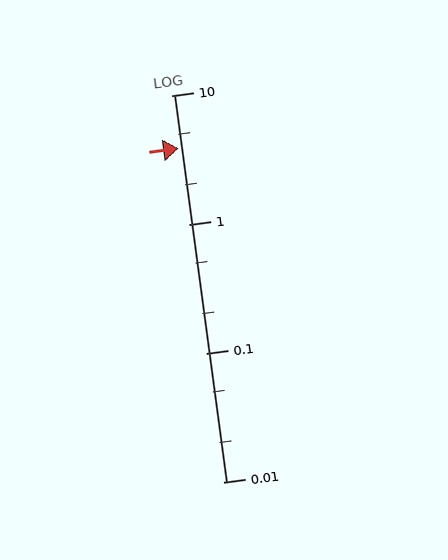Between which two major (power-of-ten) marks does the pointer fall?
The pointer is between 1 and 10.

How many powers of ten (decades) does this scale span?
The scale spans 3 decades, from 0.01 to 10.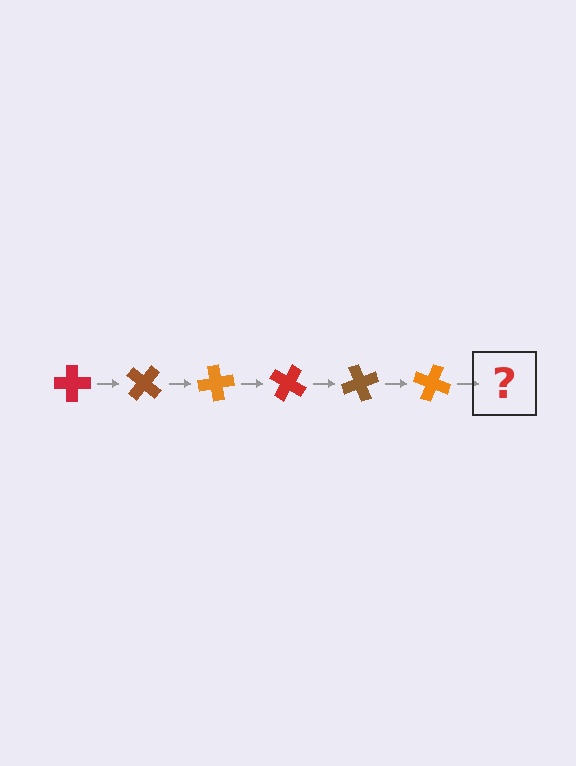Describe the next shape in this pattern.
It should be a red cross, rotated 240 degrees from the start.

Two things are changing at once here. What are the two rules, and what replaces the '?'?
The two rules are that it rotates 40 degrees each step and the color cycles through red, brown, and orange. The '?' should be a red cross, rotated 240 degrees from the start.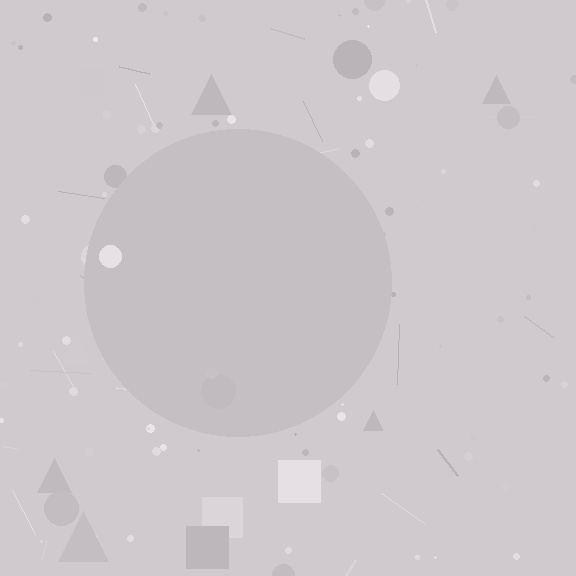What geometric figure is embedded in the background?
A circle is embedded in the background.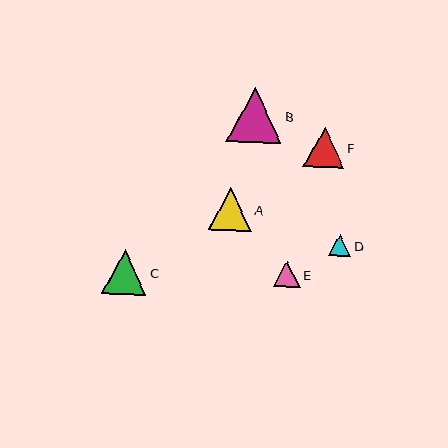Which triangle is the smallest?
Triangle D is the smallest with a size of approximately 22 pixels.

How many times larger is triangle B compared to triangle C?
Triangle B is approximately 1.2 times the size of triangle C.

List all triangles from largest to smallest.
From largest to smallest: B, C, A, F, E, D.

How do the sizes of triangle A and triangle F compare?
Triangle A and triangle F are approximately the same size.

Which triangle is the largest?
Triangle B is the largest with a size of approximately 55 pixels.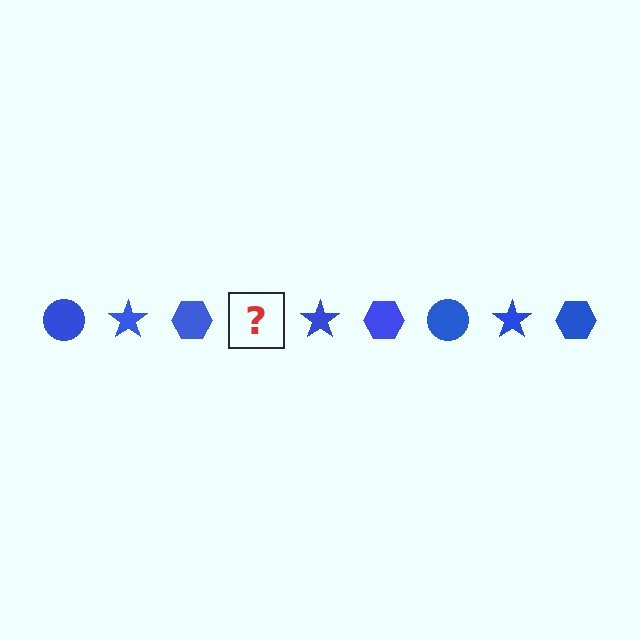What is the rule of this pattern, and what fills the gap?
The rule is that the pattern cycles through circle, star, hexagon shapes in blue. The gap should be filled with a blue circle.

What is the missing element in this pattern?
The missing element is a blue circle.